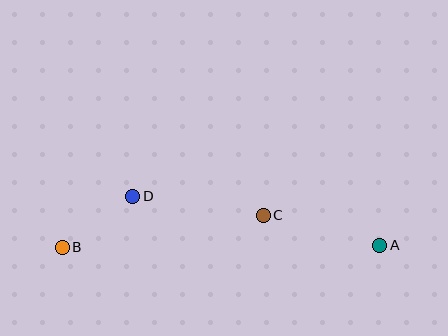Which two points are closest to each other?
Points B and D are closest to each other.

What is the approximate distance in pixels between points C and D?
The distance between C and D is approximately 132 pixels.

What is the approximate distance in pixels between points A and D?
The distance between A and D is approximately 252 pixels.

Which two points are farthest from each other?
Points A and B are farthest from each other.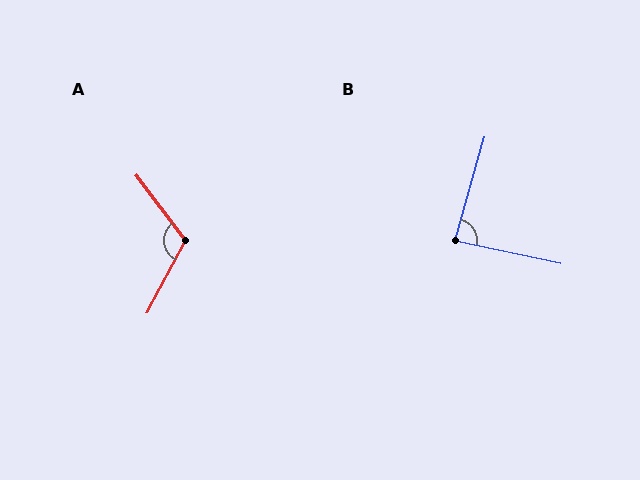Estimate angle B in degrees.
Approximately 87 degrees.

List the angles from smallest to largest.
B (87°), A (115°).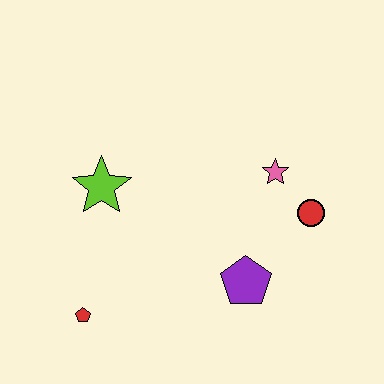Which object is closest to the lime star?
The red pentagon is closest to the lime star.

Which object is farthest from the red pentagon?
The red circle is farthest from the red pentagon.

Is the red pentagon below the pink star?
Yes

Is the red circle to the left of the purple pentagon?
No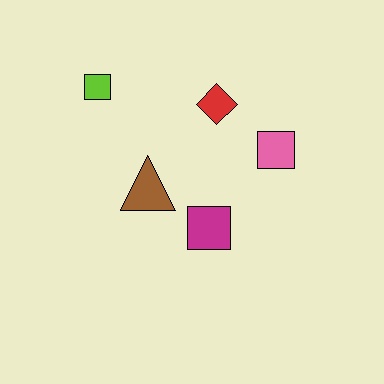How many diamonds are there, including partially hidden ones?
There is 1 diamond.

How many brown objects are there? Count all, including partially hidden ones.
There is 1 brown object.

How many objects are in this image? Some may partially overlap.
There are 5 objects.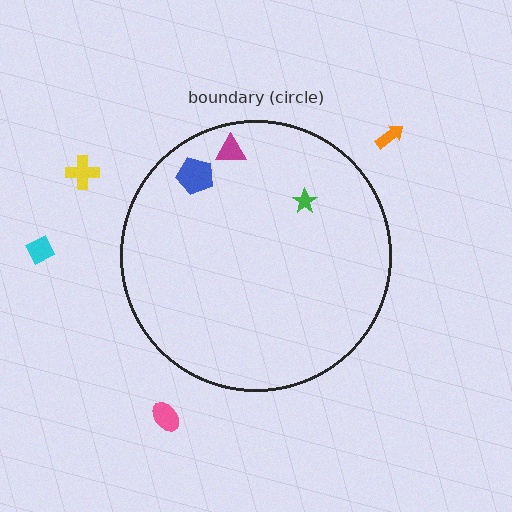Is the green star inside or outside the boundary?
Inside.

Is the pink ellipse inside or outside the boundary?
Outside.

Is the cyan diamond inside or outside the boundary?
Outside.